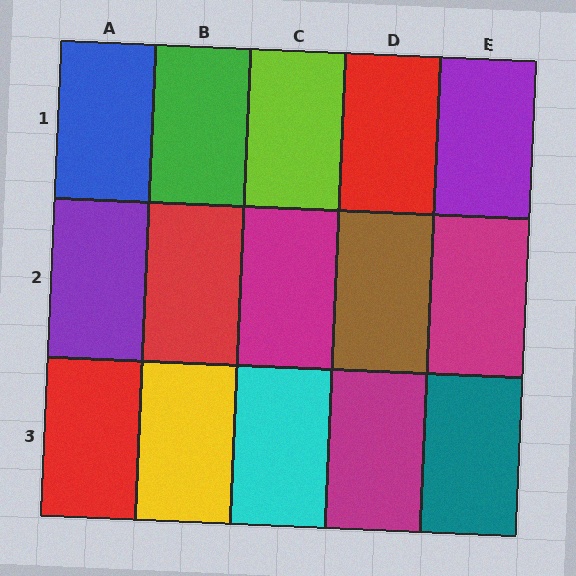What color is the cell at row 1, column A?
Blue.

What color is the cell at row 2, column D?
Brown.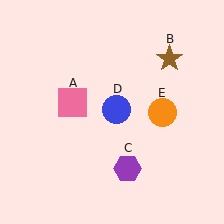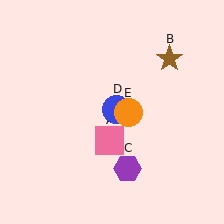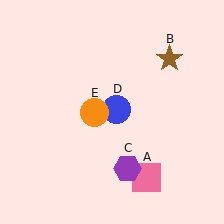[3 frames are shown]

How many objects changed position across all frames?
2 objects changed position: pink square (object A), orange circle (object E).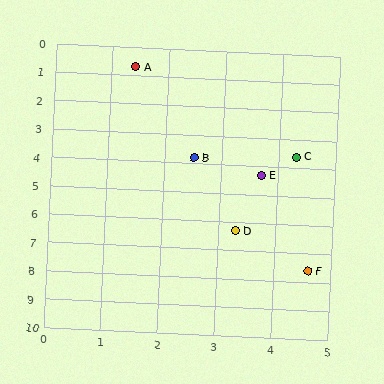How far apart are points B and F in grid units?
Points B and F are about 4.3 grid units apart.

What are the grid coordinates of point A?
Point A is at approximately (1.4, 0.7).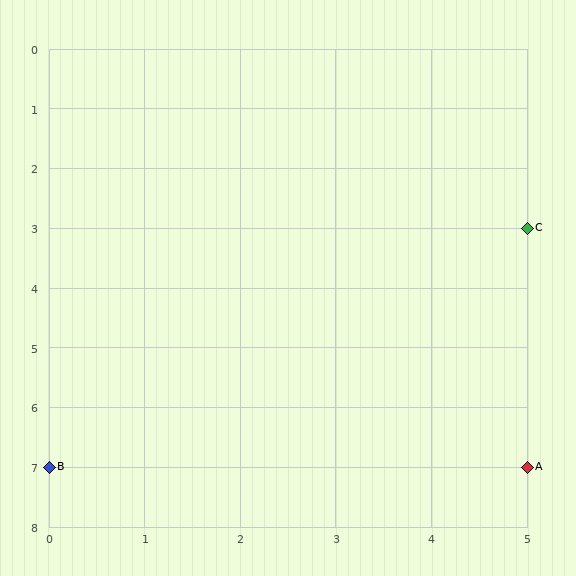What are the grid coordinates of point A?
Point A is at grid coordinates (5, 7).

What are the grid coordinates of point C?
Point C is at grid coordinates (5, 3).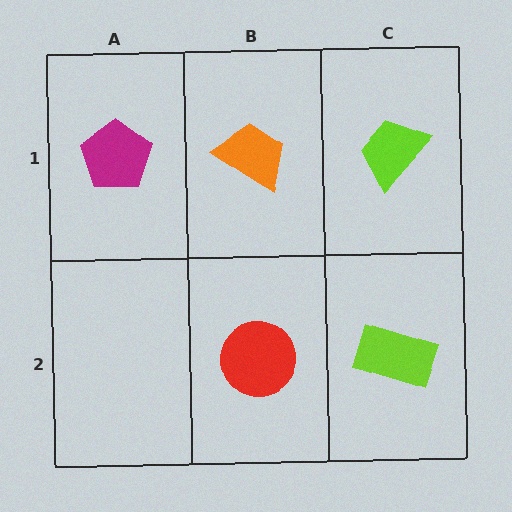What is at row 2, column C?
A lime rectangle.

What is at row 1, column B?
An orange trapezoid.